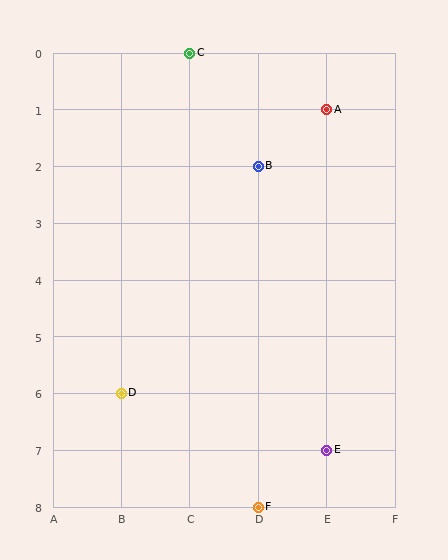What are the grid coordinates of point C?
Point C is at grid coordinates (C, 0).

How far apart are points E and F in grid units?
Points E and F are 1 column and 1 row apart (about 1.4 grid units diagonally).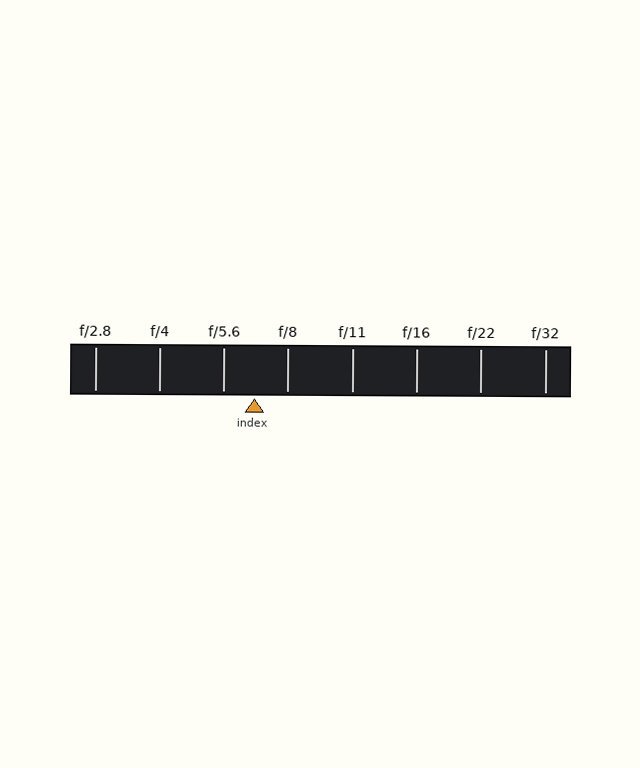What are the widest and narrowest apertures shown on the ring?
The widest aperture shown is f/2.8 and the narrowest is f/32.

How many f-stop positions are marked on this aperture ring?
There are 8 f-stop positions marked.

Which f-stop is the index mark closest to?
The index mark is closest to f/5.6.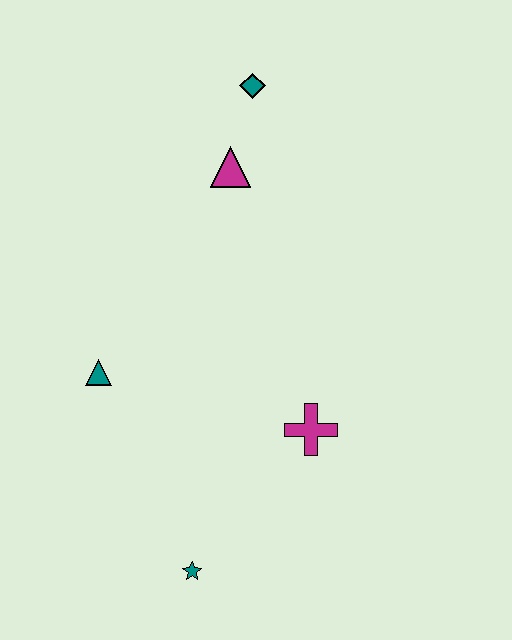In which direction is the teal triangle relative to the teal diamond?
The teal triangle is below the teal diamond.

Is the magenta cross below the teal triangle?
Yes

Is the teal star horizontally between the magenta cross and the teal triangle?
Yes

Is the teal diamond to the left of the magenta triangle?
No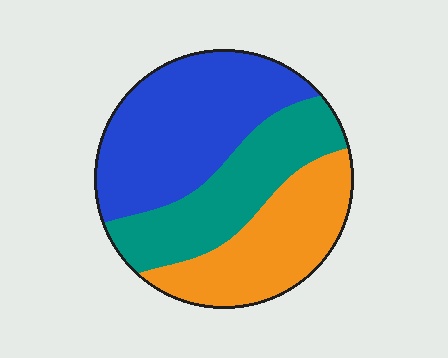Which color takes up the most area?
Blue, at roughly 40%.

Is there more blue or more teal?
Blue.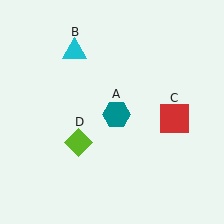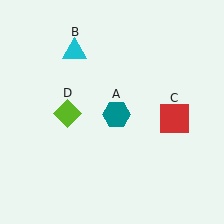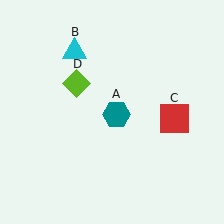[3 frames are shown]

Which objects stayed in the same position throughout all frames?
Teal hexagon (object A) and cyan triangle (object B) and red square (object C) remained stationary.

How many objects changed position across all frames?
1 object changed position: lime diamond (object D).